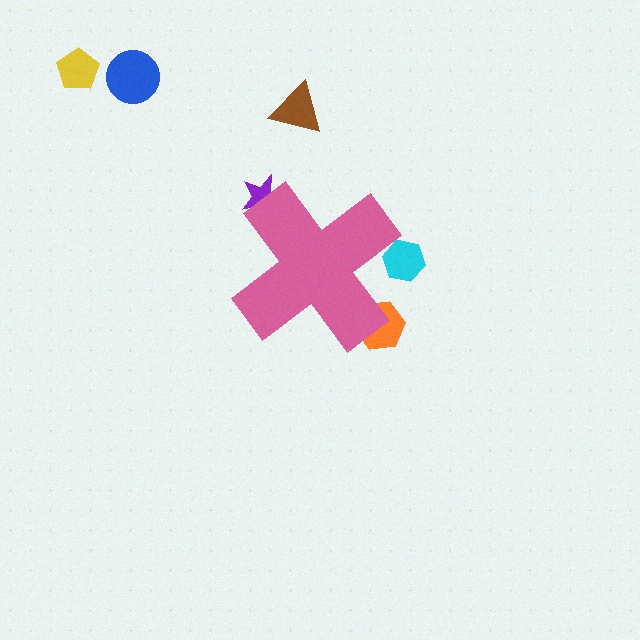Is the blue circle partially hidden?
No, the blue circle is fully visible.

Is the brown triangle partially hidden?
No, the brown triangle is fully visible.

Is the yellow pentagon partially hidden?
No, the yellow pentagon is fully visible.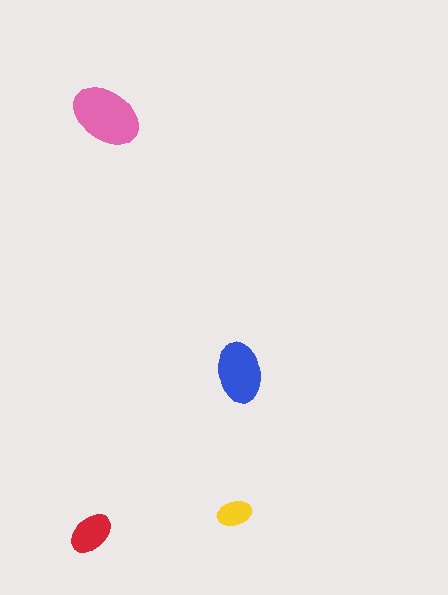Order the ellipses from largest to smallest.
the pink one, the blue one, the red one, the yellow one.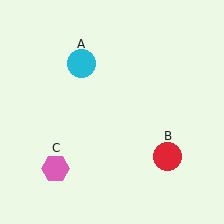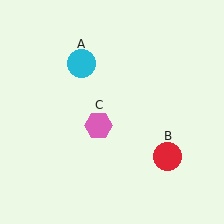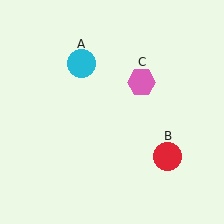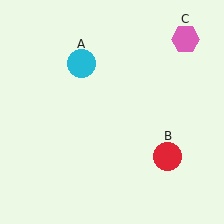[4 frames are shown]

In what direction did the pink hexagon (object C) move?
The pink hexagon (object C) moved up and to the right.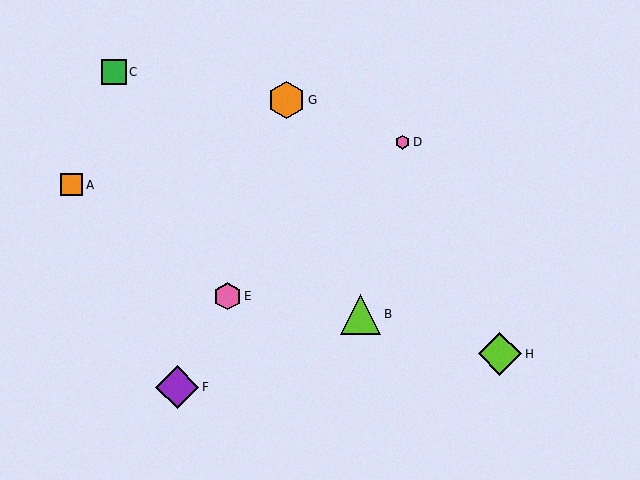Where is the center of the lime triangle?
The center of the lime triangle is at (361, 314).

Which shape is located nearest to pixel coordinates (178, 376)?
The purple diamond (labeled F) at (177, 387) is nearest to that location.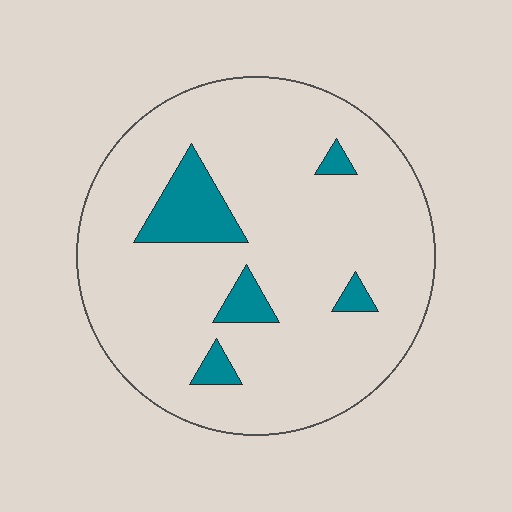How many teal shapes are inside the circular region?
5.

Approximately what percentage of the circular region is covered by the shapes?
Approximately 10%.